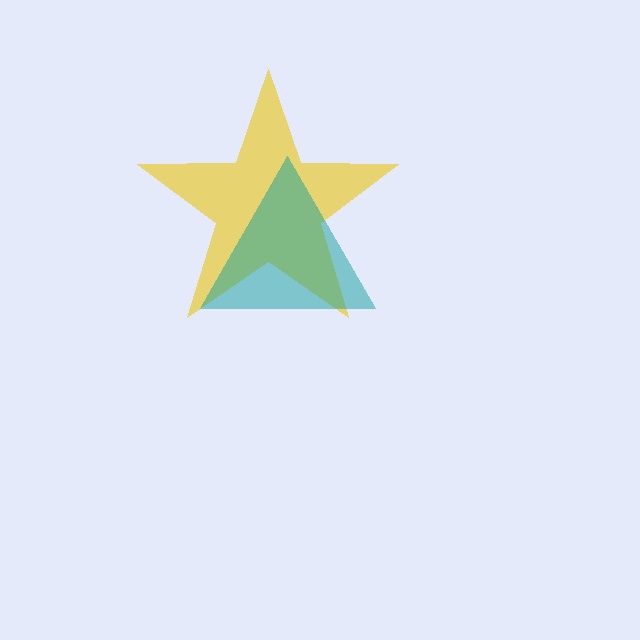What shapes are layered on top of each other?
The layered shapes are: a yellow star, a teal triangle.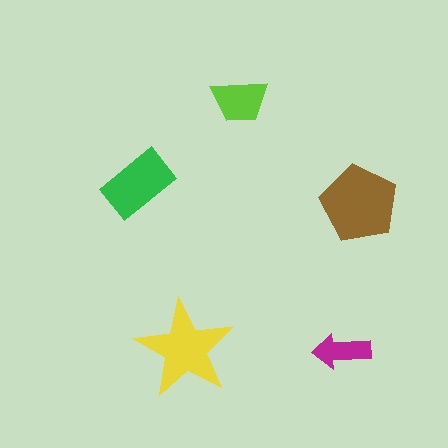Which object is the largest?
The brown pentagon.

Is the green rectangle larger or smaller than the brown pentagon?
Smaller.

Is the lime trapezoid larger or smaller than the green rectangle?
Smaller.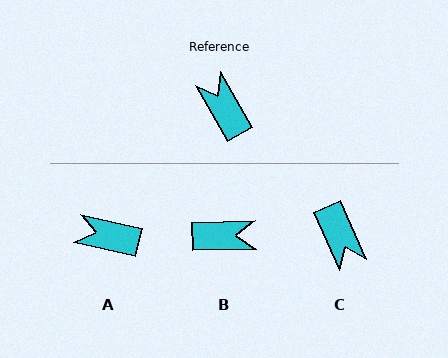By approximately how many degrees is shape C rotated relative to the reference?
Approximately 175 degrees counter-clockwise.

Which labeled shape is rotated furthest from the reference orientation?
C, about 175 degrees away.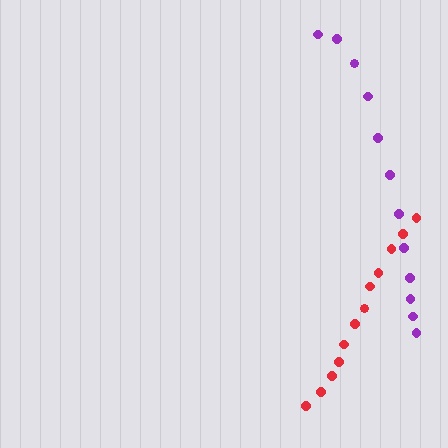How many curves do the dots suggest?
There are 2 distinct paths.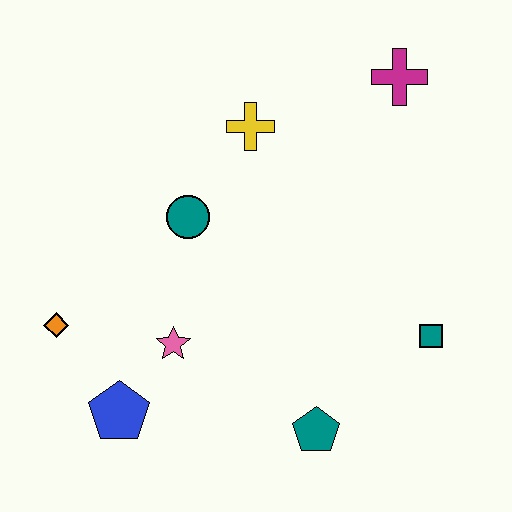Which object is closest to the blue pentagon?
The pink star is closest to the blue pentagon.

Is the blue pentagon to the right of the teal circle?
No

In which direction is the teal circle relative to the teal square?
The teal circle is to the left of the teal square.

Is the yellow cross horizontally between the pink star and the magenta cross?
Yes